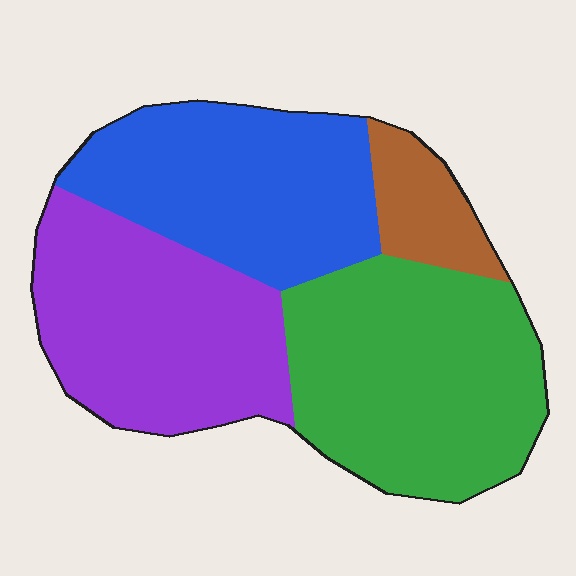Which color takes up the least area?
Brown, at roughly 10%.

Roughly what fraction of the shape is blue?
Blue covers roughly 30% of the shape.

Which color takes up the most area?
Green, at roughly 35%.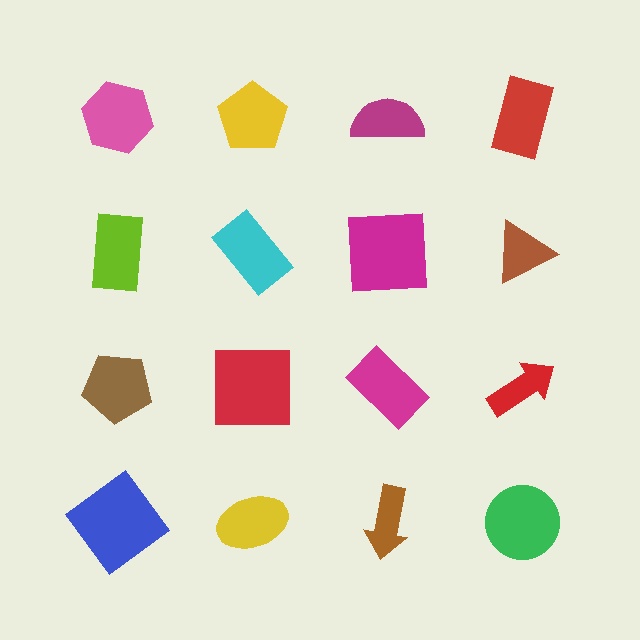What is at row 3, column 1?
A brown pentagon.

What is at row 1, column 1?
A pink hexagon.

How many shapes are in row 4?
4 shapes.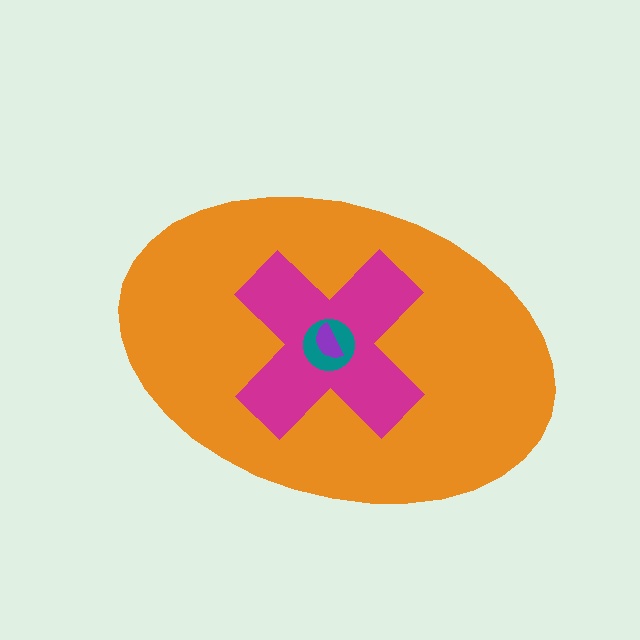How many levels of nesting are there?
4.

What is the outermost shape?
The orange ellipse.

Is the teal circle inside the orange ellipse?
Yes.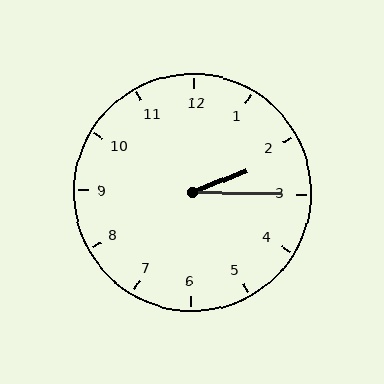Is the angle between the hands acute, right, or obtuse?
It is acute.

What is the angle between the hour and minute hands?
Approximately 22 degrees.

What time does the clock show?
2:15.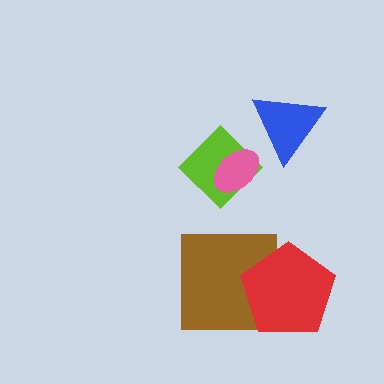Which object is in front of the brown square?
The red pentagon is in front of the brown square.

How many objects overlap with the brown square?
1 object overlaps with the brown square.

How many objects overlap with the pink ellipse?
1 object overlaps with the pink ellipse.